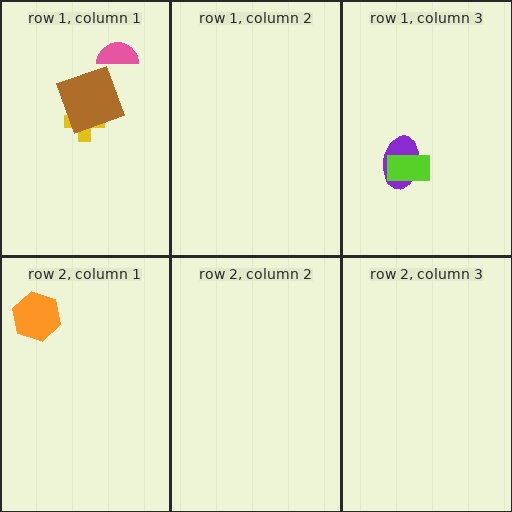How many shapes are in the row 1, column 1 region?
3.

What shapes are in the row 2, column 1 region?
The orange hexagon.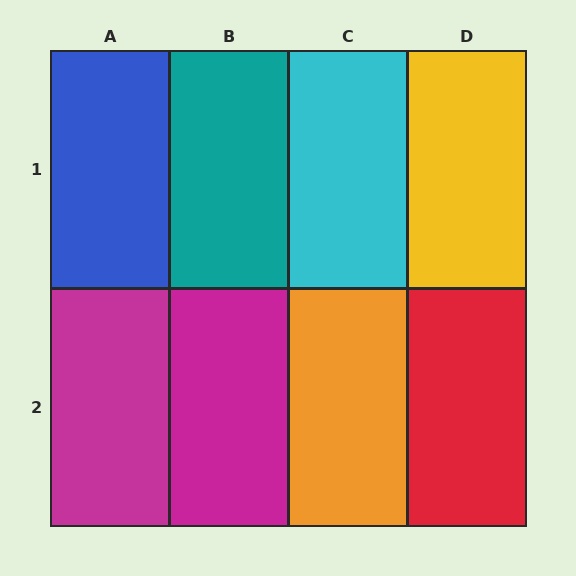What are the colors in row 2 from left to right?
Magenta, magenta, orange, red.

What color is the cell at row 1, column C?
Cyan.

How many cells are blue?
1 cell is blue.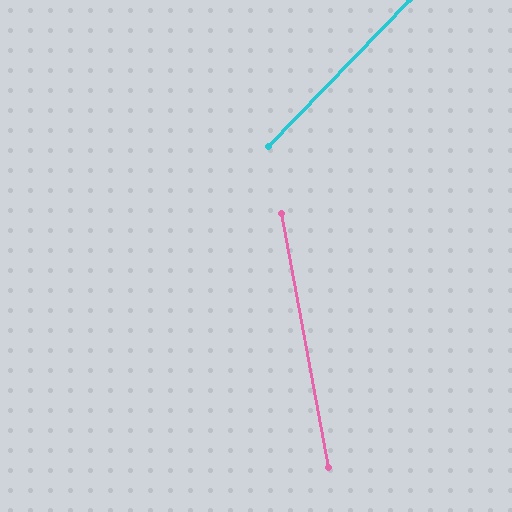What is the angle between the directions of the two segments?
Approximately 54 degrees.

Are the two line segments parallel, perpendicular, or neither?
Neither parallel nor perpendicular — they differ by about 54°.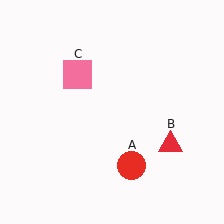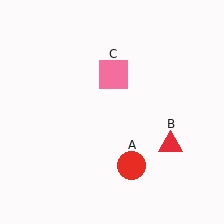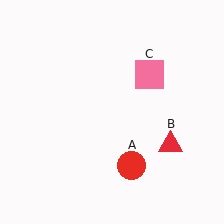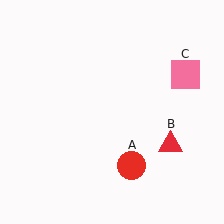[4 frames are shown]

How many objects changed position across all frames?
1 object changed position: pink square (object C).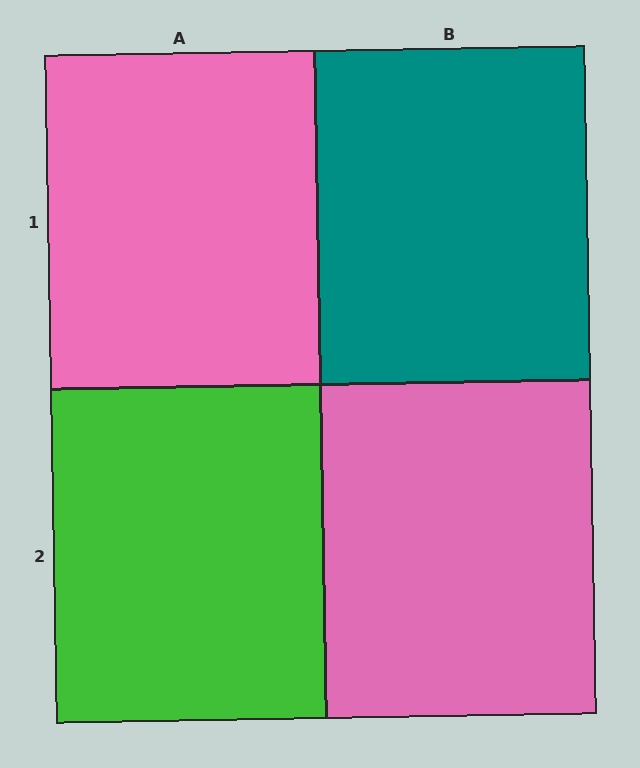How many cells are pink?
2 cells are pink.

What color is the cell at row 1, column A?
Pink.